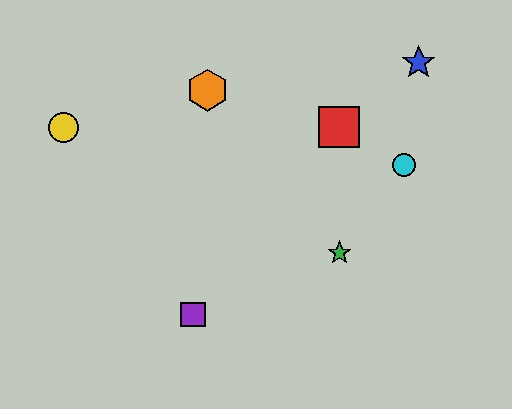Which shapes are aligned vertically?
The red square, the green star are aligned vertically.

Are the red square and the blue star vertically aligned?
No, the red square is at x≈339 and the blue star is at x≈419.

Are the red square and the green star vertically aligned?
Yes, both are at x≈339.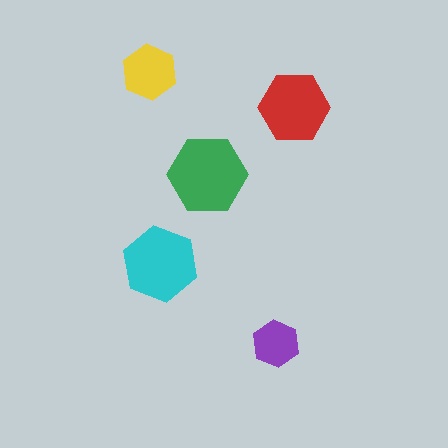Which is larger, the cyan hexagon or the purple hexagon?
The cyan one.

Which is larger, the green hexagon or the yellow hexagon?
The green one.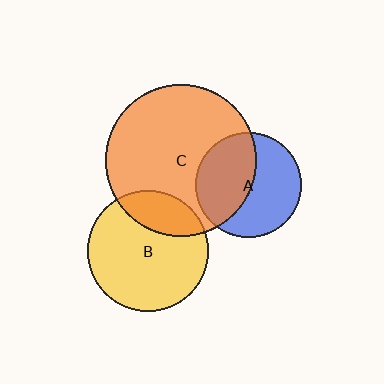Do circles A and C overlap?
Yes.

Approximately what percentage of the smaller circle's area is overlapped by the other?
Approximately 45%.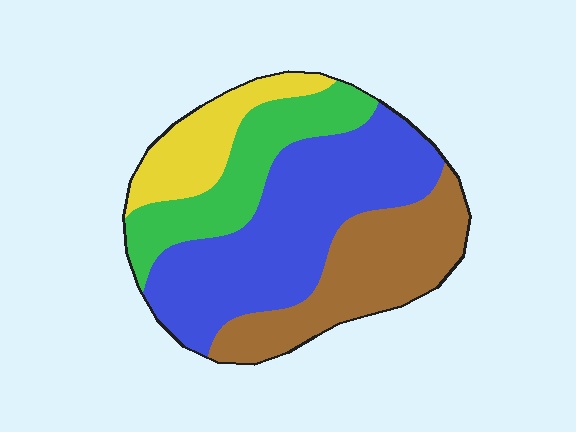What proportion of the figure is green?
Green covers roughly 20% of the figure.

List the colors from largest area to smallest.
From largest to smallest: blue, brown, green, yellow.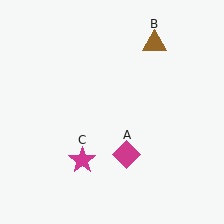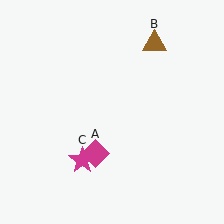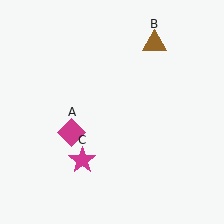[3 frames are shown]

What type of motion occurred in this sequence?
The magenta diamond (object A) rotated clockwise around the center of the scene.